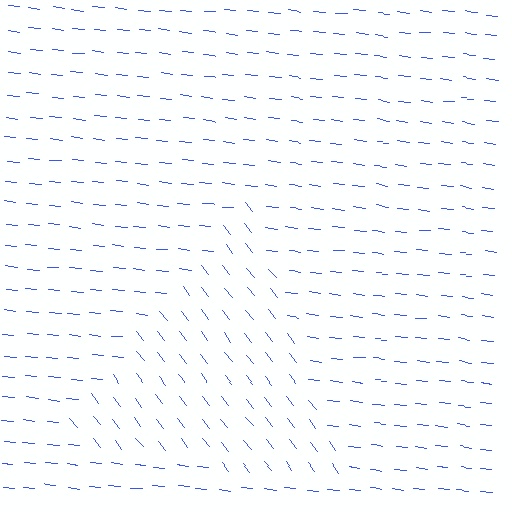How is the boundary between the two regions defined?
The boundary is defined purely by a change in line orientation (approximately 45 degrees difference). All lines are the same color and thickness.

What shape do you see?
I see a triangle.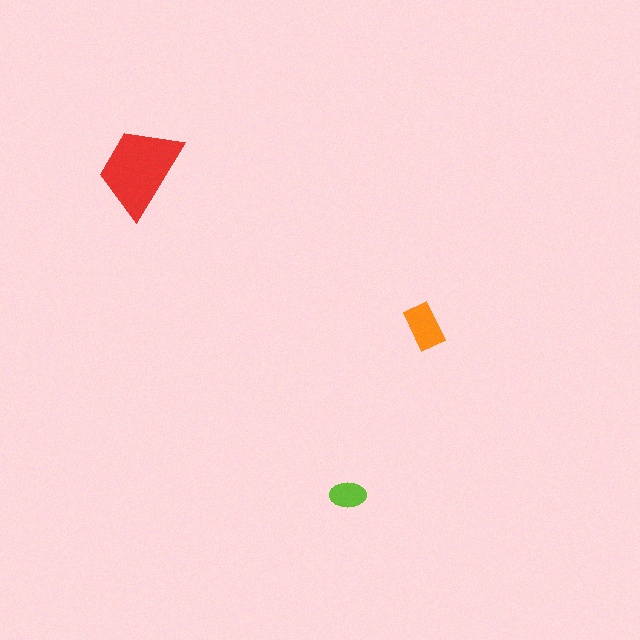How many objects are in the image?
There are 3 objects in the image.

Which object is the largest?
The red trapezoid.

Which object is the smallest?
The lime ellipse.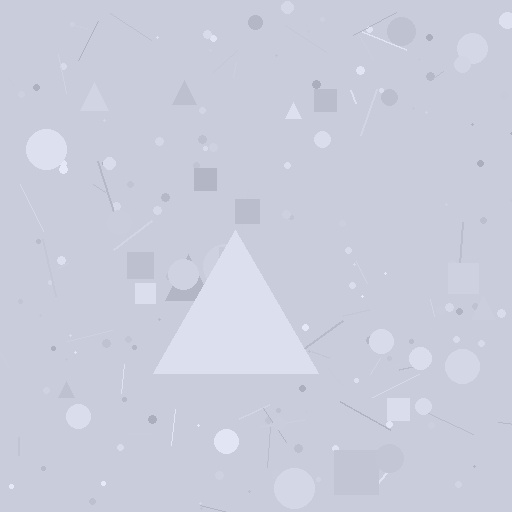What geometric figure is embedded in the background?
A triangle is embedded in the background.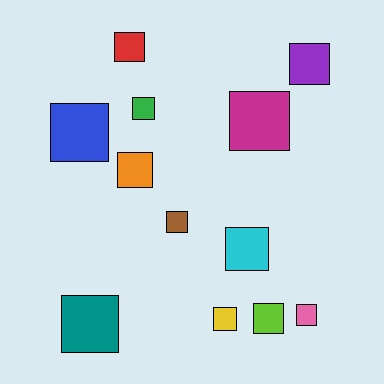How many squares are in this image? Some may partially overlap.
There are 12 squares.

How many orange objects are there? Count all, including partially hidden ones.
There is 1 orange object.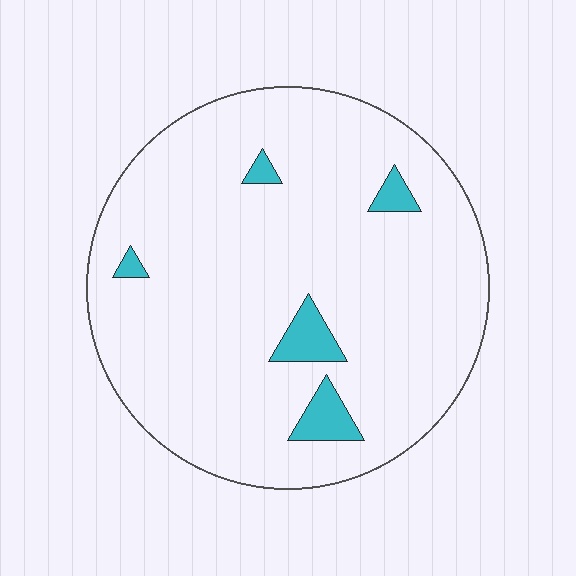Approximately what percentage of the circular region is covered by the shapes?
Approximately 5%.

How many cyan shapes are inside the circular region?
5.